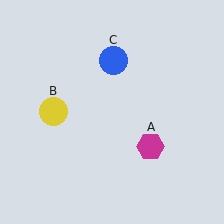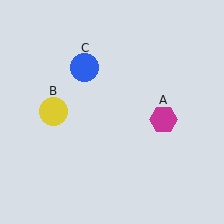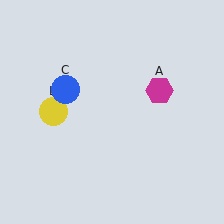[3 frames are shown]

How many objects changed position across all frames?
2 objects changed position: magenta hexagon (object A), blue circle (object C).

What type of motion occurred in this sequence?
The magenta hexagon (object A), blue circle (object C) rotated counterclockwise around the center of the scene.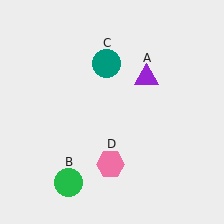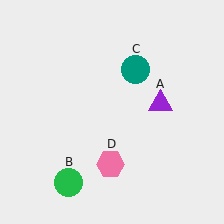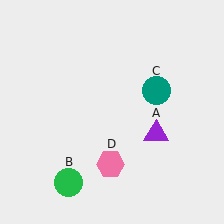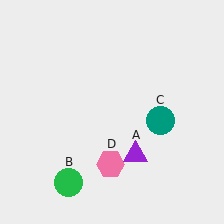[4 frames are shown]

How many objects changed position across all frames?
2 objects changed position: purple triangle (object A), teal circle (object C).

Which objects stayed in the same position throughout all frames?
Green circle (object B) and pink hexagon (object D) remained stationary.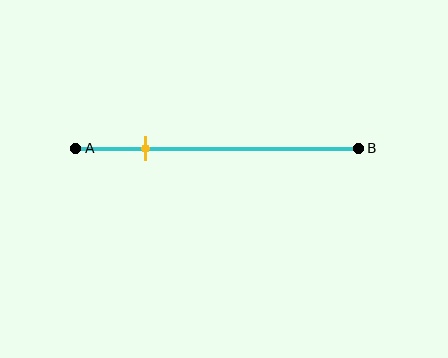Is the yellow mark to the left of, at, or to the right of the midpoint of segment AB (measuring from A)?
The yellow mark is to the left of the midpoint of segment AB.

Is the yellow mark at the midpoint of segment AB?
No, the mark is at about 25% from A, not at the 50% midpoint.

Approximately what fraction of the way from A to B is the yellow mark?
The yellow mark is approximately 25% of the way from A to B.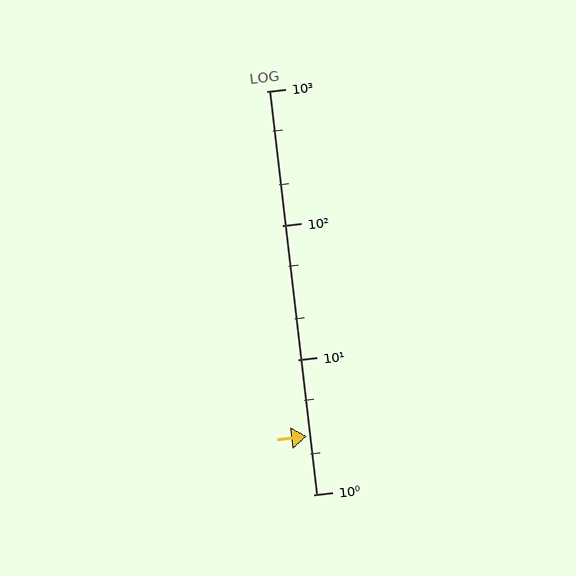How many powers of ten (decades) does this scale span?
The scale spans 3 decades, from 1 to 1000.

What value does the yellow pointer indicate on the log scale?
The pointer indicates approximately 2.7.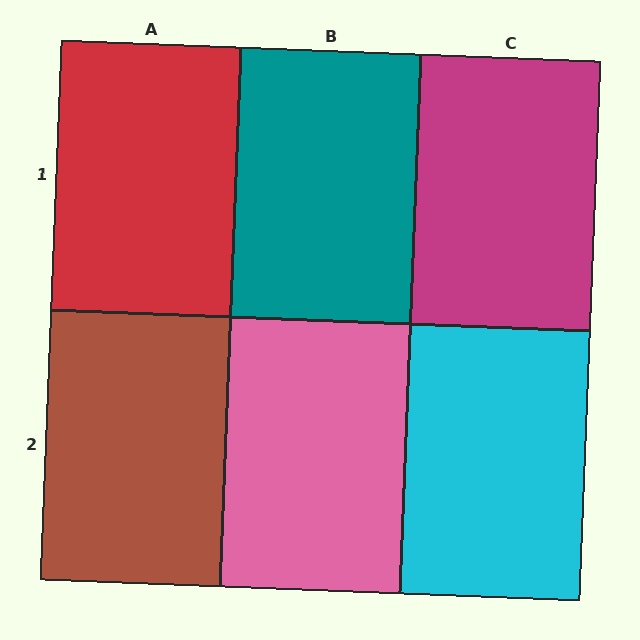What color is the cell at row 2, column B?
Pink.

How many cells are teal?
1 cell is teal.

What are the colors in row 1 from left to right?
Red, teal, magenta.